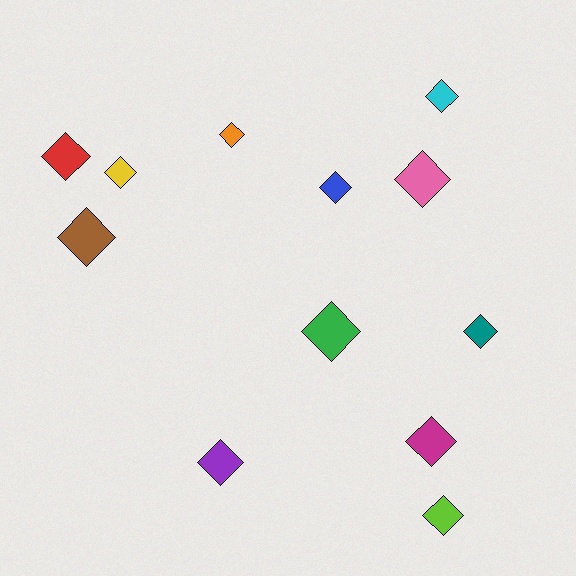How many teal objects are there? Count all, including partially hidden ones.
There is 1 teal object.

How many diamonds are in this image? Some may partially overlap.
There are 12 diamonds.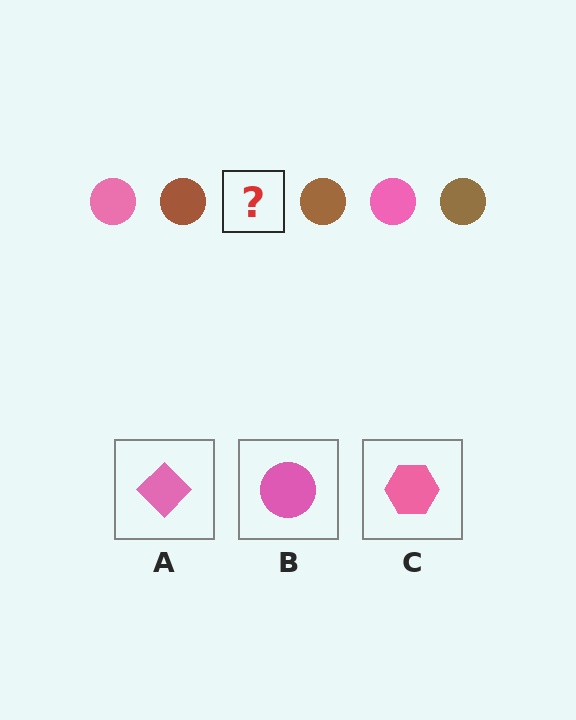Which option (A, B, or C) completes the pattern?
B.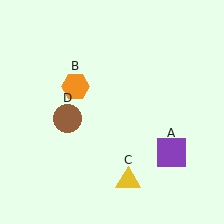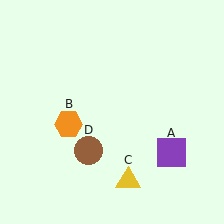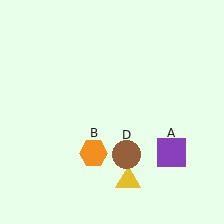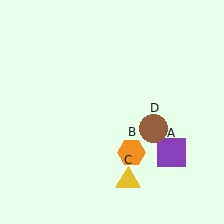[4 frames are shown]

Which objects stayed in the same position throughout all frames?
Purple square (object A) and yellow triangle (object C) remained stationary.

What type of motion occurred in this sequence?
The orange hexagon (object B), brown circle (object D) rotated counterclockwise around the center of the scene.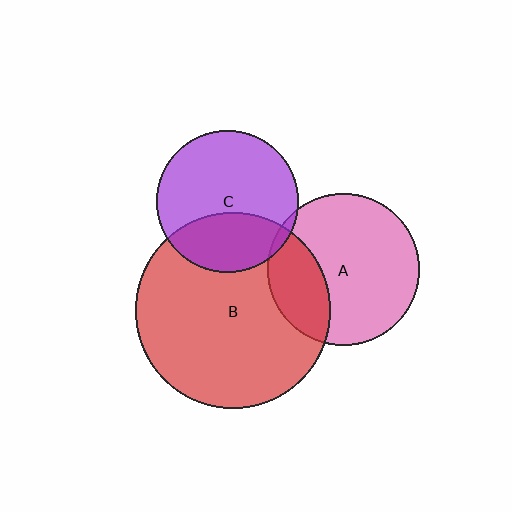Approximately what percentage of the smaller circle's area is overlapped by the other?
Approximately 25%.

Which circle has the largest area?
Circle B (red).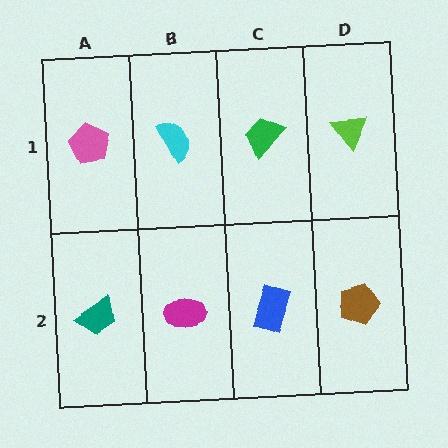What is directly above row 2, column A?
A pink pentagon.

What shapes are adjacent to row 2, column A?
A pink pentagon (row 1, column A), a magenta ellipse (row 2, column B).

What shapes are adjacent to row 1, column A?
A teal trapezoid (row 2, column A), a cyan semicircle (row 1, column B).